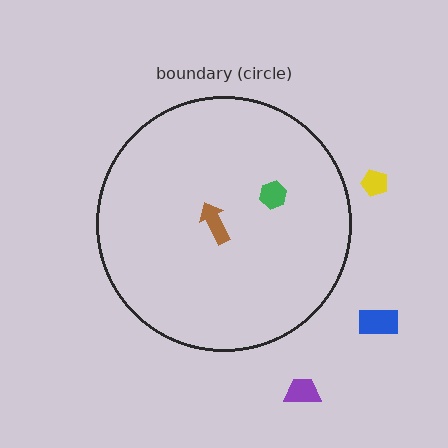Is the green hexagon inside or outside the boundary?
Inside.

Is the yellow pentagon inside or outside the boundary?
Outside.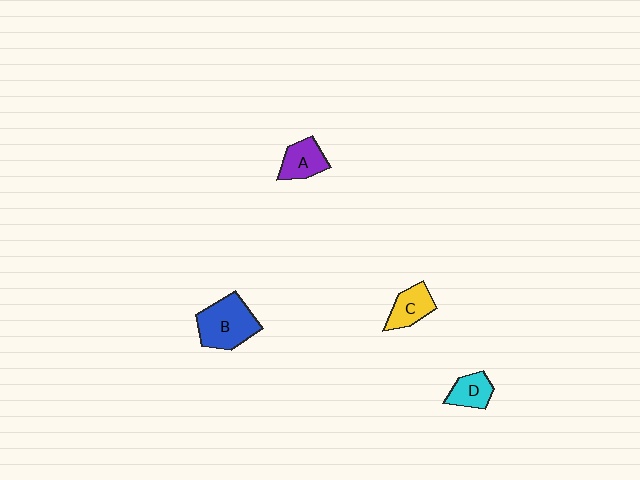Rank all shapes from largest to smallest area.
From largest to smallest: B (blue), A (purple), C (yellow), D (cyan).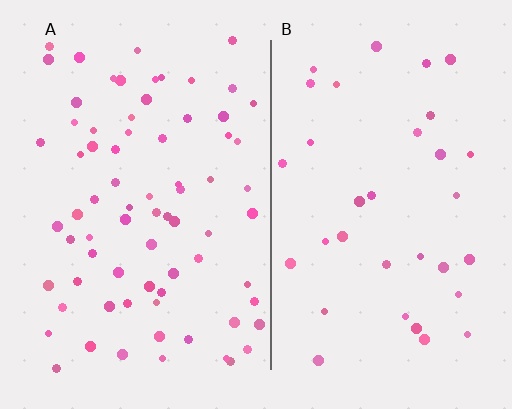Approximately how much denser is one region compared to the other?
Approximately 2.2× — region A over region B.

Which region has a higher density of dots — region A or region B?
A (the left).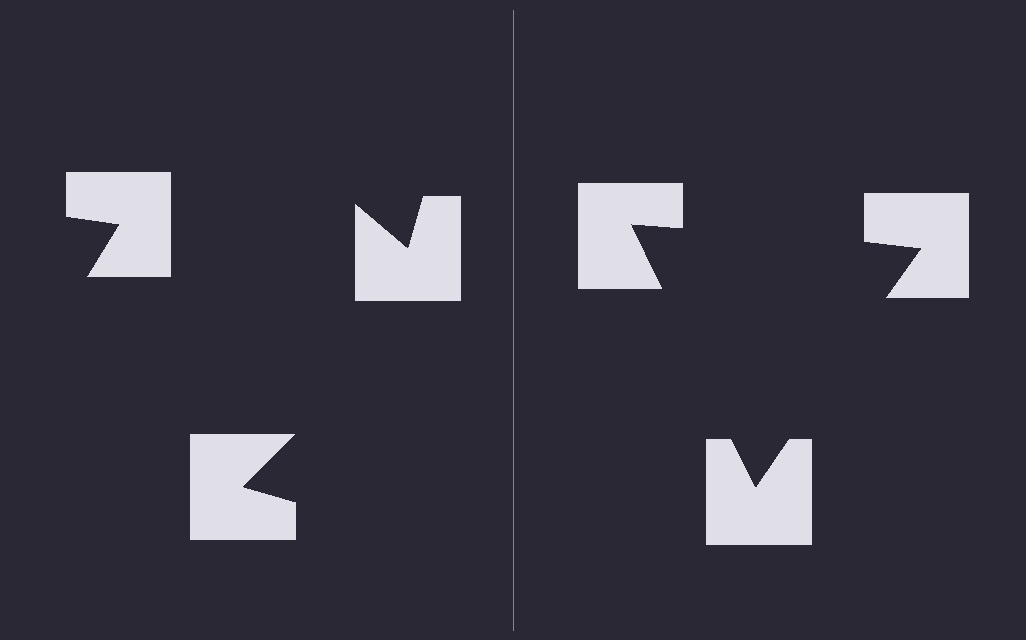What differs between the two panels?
The notched squares are positioned identically on both sides; only the wedge orientations differ. On the right they align to a triangle; on the left they are misaligned.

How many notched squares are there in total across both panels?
6 — 3 on each side.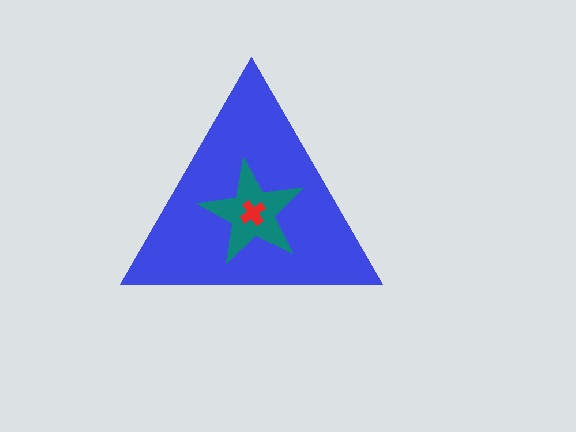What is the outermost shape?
The blue triangle.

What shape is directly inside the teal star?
The red cross.